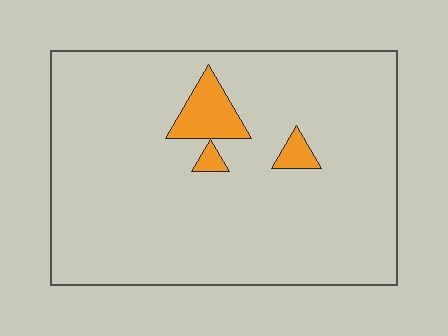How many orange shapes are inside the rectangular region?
3.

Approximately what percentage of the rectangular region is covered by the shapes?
Approximately 5%.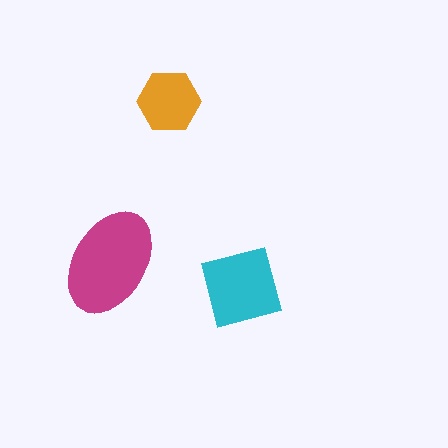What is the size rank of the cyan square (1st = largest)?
2nd.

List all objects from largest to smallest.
The magenta ellipse, the cyan square, the orange hexagon.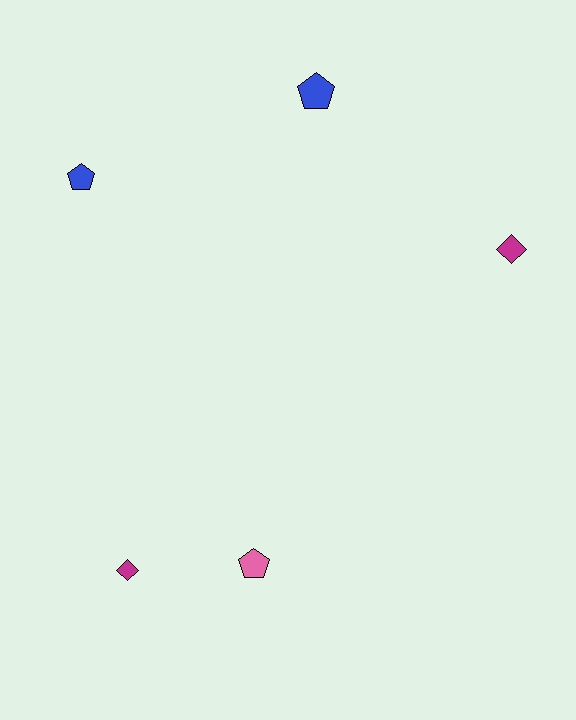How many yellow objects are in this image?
There are no yellow objects.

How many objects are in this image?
There are 5 objects.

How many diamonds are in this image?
There are 2 diamonds.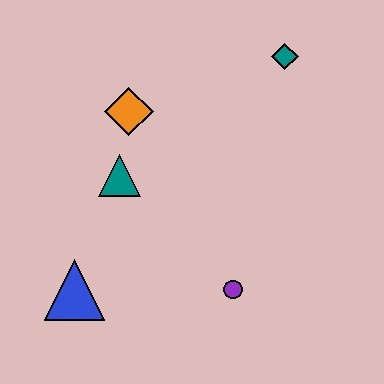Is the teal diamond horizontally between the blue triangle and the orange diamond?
No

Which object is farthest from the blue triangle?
The teal diamond is farthest from the blue triangle.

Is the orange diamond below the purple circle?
No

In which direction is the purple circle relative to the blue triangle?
The purple circle is to the right of the blue triangle.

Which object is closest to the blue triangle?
The teal triangle is closest to the blue triangle.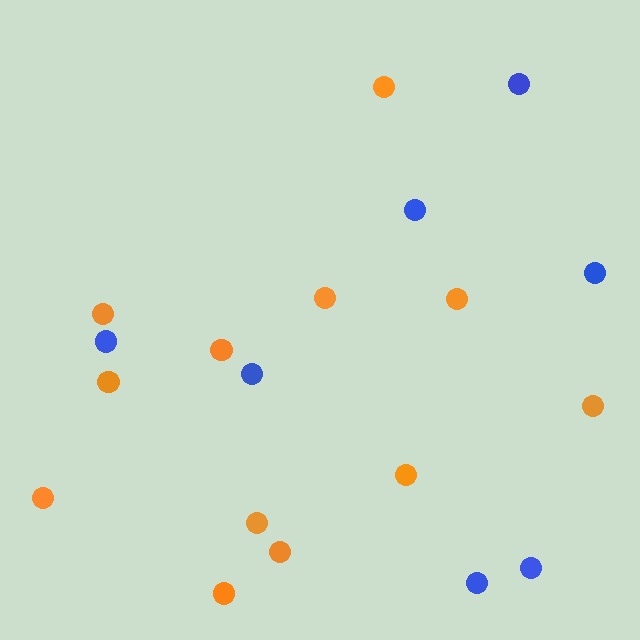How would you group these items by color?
There are 2 groups: one group of orange circles (12) and one group of blue circles (7).